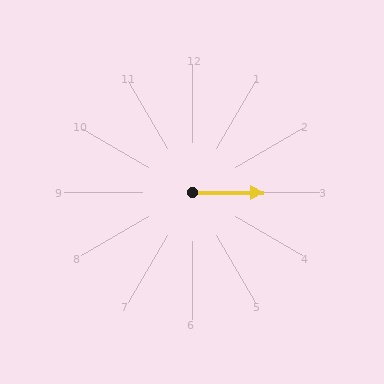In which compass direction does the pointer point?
East.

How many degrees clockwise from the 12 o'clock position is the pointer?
Approximately 90 degrees.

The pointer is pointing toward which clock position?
Roughly 3 o'clock.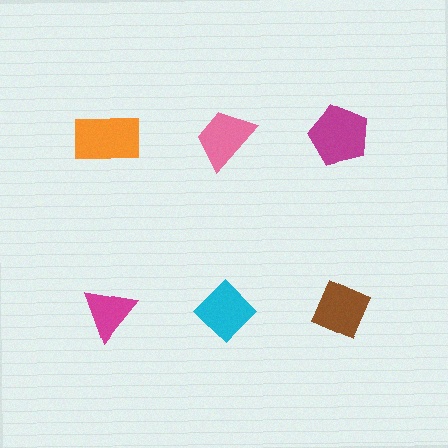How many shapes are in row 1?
3 shapes.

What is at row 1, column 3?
A magenta pentagon.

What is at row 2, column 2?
A cyan diamond.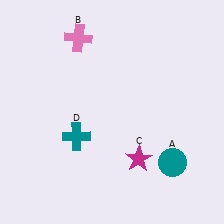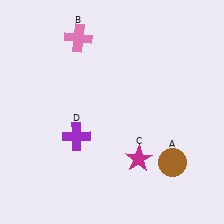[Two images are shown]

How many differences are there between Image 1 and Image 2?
There are 2 differences between the two images.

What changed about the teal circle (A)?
In Image 1, A is teal. In Image 2, it changed to brown.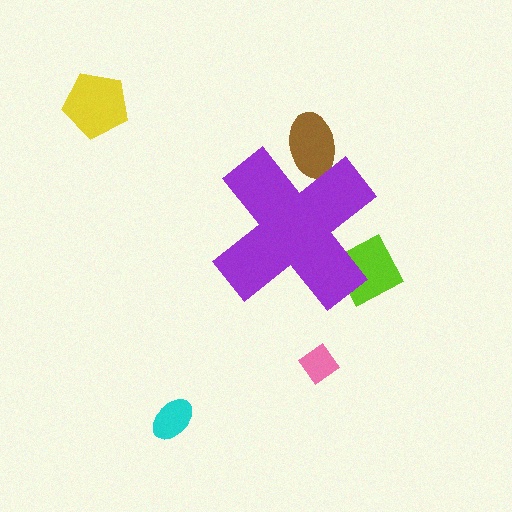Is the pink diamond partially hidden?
No, the pink diamond is fully visible.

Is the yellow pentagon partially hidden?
No, the yellow pentagon is fully visible.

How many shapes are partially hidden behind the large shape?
2 shapes are partially hidden.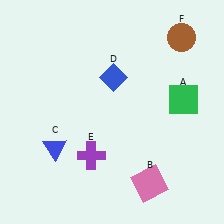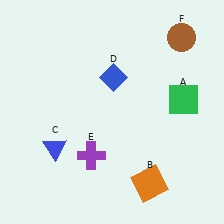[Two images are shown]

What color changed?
The square (B) changed from pink in Image 1 to orange in Image 2.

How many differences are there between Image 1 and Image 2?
There is 1 difference between the two images.